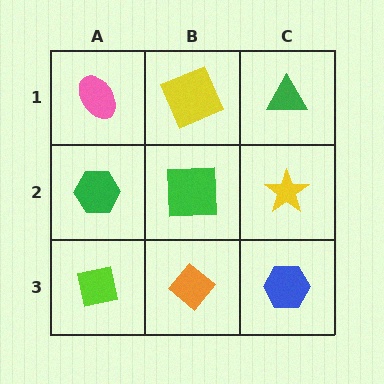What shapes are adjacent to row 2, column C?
A green triangle (row 1, column C), a blue hexagon (row 3, column C), a green square (row 2, column B).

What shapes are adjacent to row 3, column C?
A yellow star (row 2, column C), an orange diamond (row 3, column B).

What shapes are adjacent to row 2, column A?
A pink ellipse (row 1, column A), a lime square (row 3, column A), a green square (row 2, column B).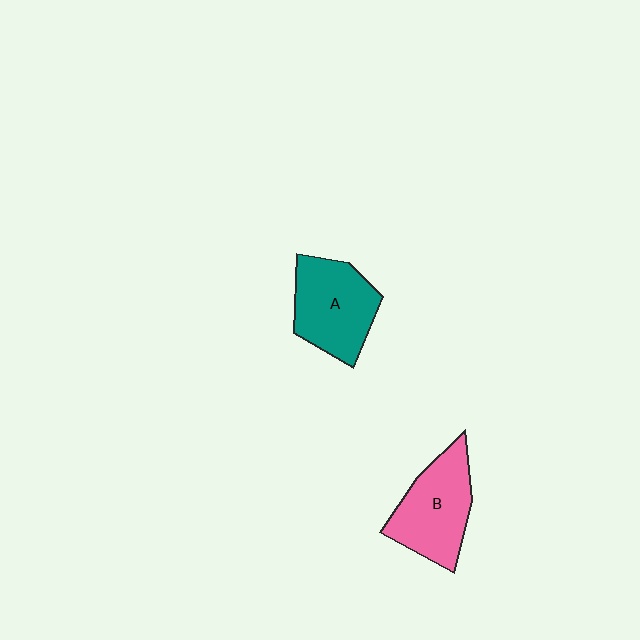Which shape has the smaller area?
Shape B (pink).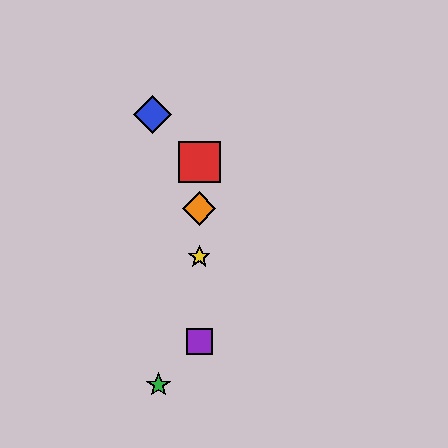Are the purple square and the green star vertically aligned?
No, the purple square is at x≈199 and the green star is at x≈159.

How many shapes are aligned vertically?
4 shapes (the red square, the yellow star, the purple square, the orange diamond) are aligned vertically.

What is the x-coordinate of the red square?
The red square is at x≈199.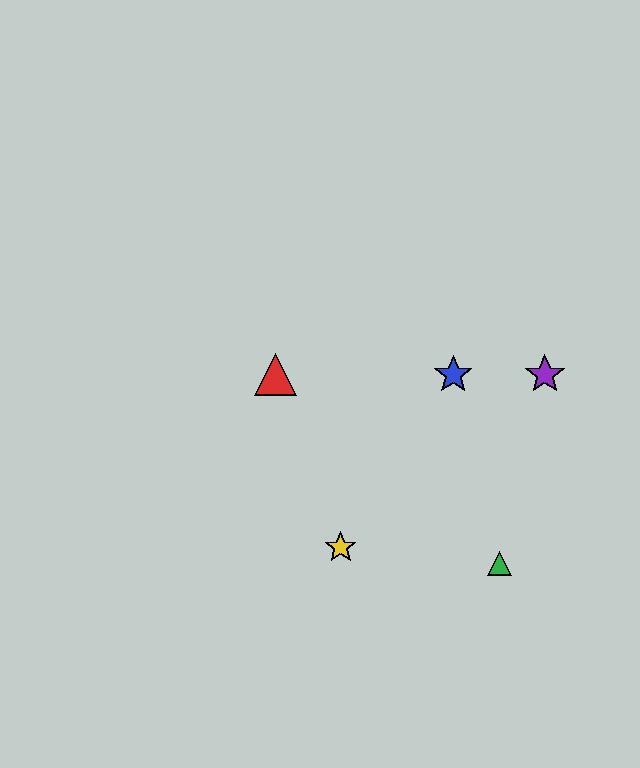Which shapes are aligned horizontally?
The red triangle, the blue star, the purple star are aligned horizontally.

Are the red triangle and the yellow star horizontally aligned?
No, the red triangle is at y≈374 and the yellow star is at y≈548.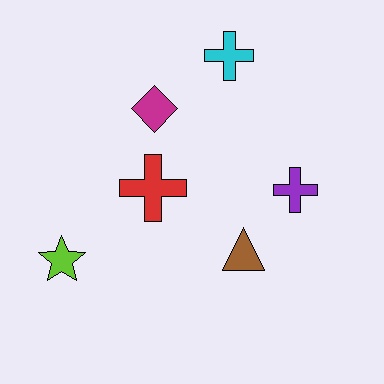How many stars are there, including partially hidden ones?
There is 1 star.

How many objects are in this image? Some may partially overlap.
There are 6 objects.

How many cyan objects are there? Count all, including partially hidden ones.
There is 1 cyan object.